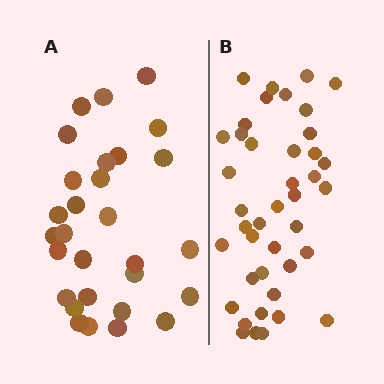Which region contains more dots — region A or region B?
Region B (the right region) has more dots.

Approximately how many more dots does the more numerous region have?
Region B has roughly 12 or so more dots than region A.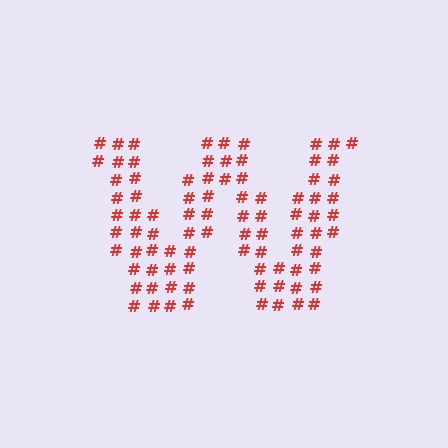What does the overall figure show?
The overall figure shows the letter W.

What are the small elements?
The small elements are hash symbols.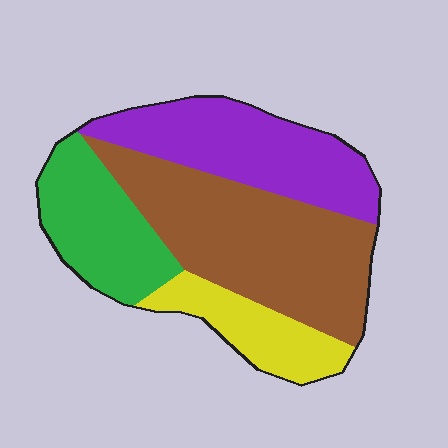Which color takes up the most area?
Brown, at roughly 40%.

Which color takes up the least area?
Yellow, at roughly 15%.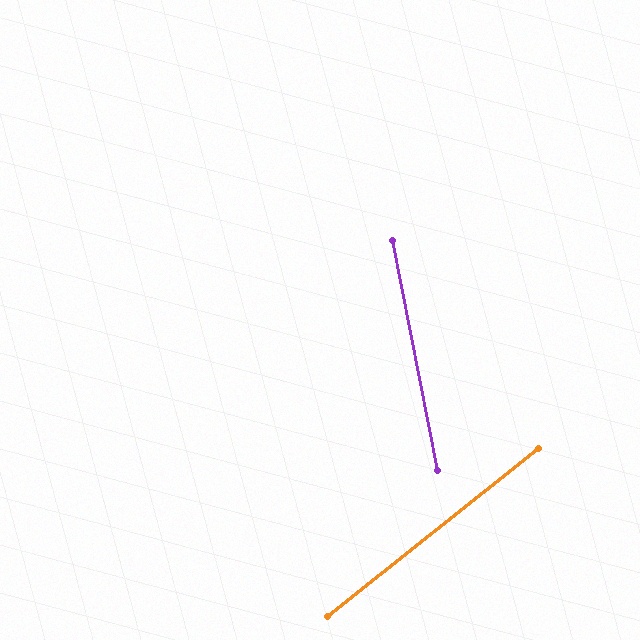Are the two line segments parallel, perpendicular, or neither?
Neither parallel nor perpendicular — they differ by about 63°.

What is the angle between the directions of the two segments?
Approximately 63 degrees.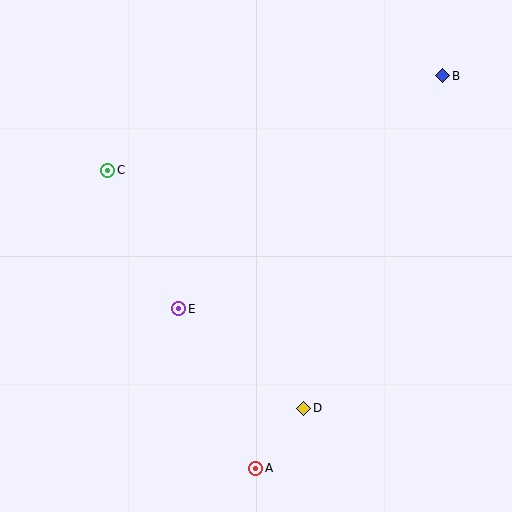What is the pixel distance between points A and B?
The distance between A and B is 435 pixels.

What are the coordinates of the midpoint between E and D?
The midpoint between E and D is at (241, 359).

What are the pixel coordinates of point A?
Point A is at (256, 468).